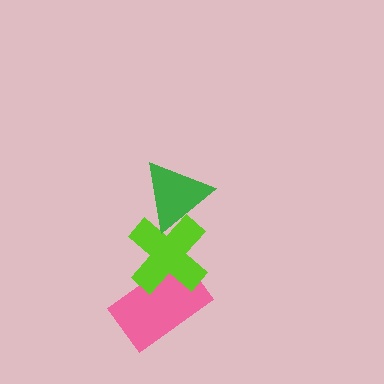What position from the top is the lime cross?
The lime cross is 2nd from the top.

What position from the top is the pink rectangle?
The pink rectangle is 3rd from the top.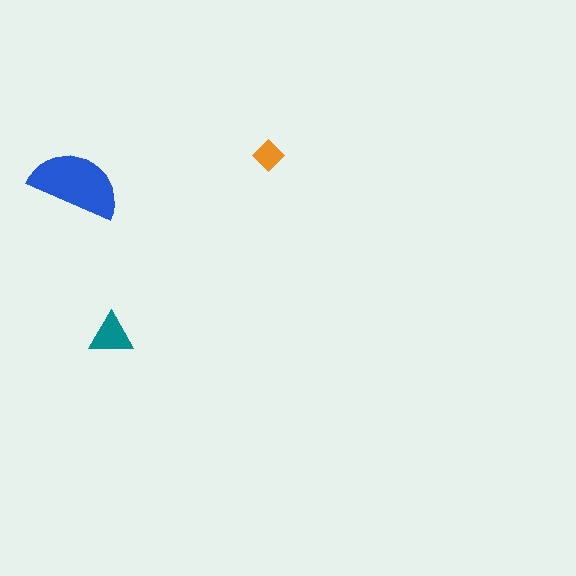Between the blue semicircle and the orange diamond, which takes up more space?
The blue semicircle.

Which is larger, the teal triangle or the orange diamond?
The teal triangle.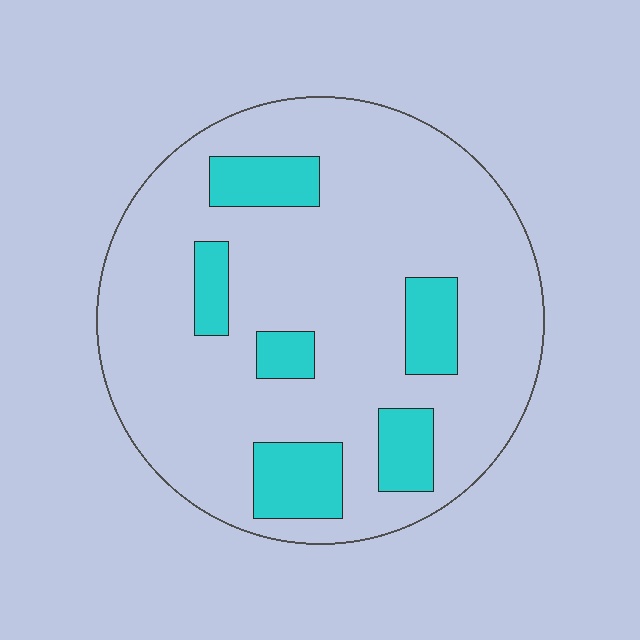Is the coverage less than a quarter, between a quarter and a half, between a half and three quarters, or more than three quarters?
Less than a quarter.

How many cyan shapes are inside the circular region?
6.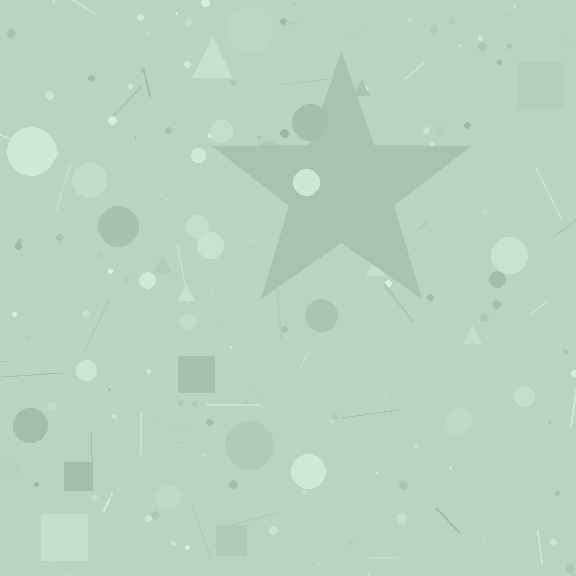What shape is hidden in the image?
A star is hidden in the image.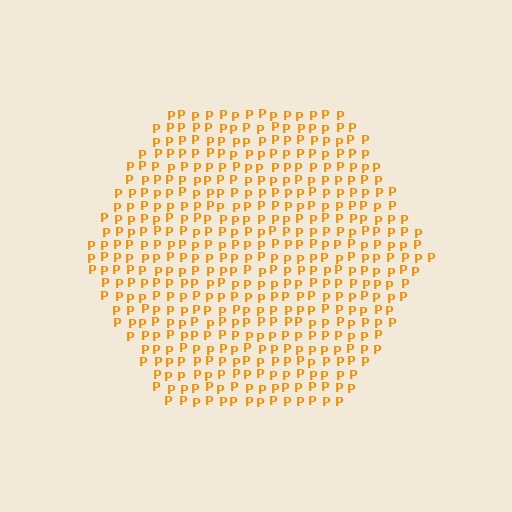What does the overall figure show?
The overall figure shows a hexagon.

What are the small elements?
The small elements are letter P's.